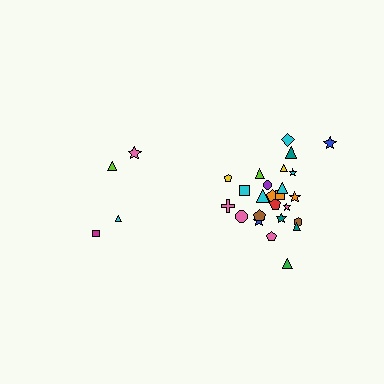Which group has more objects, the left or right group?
The right group.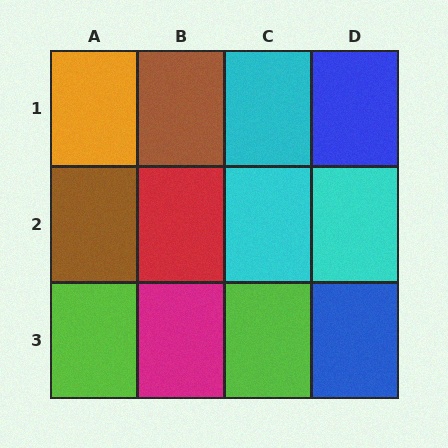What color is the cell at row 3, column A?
Lime.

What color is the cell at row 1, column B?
Brown.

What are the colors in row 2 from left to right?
Brown, red, cyan, cyan.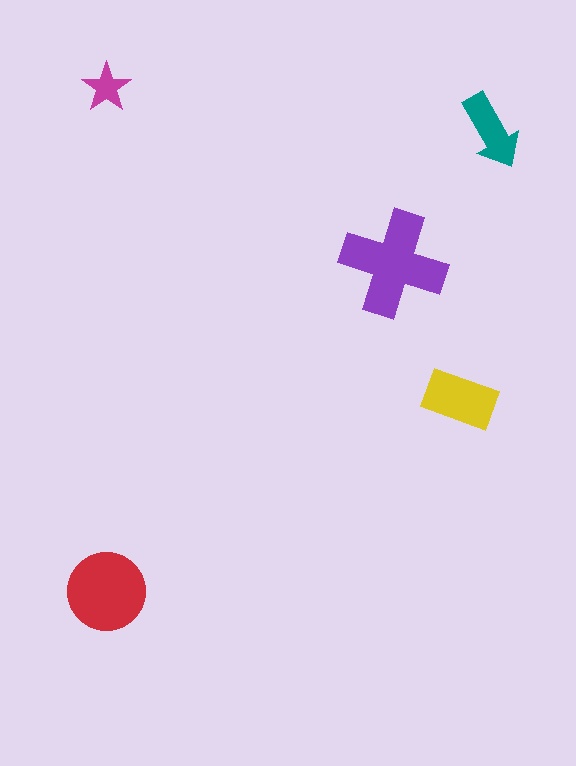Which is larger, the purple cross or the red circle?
The purple cross.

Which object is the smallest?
The magenta star.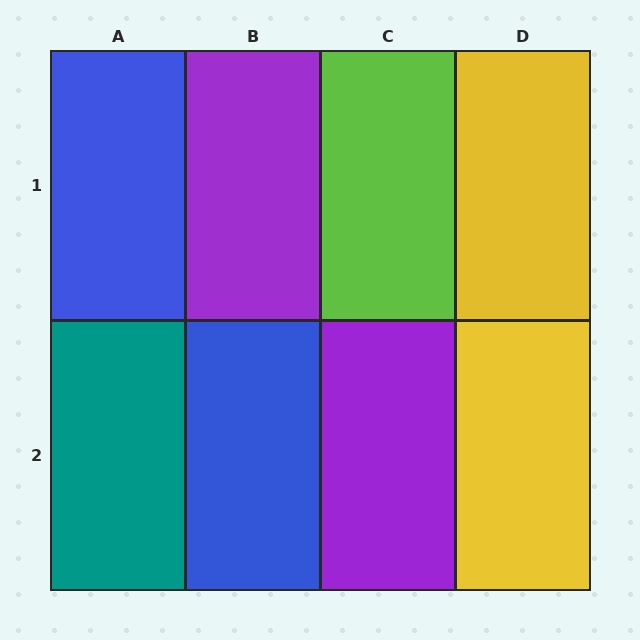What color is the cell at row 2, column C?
Purple.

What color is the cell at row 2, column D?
Yellow.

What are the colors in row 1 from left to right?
Blue, purple, lime, yellow.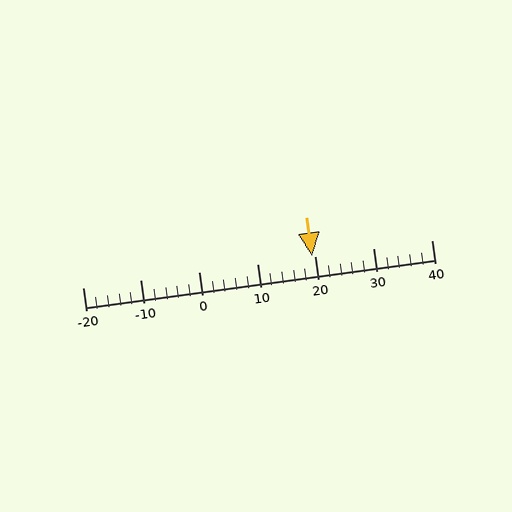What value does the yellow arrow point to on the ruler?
The yellow arrow points to approximately 19.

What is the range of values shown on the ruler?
The ruler shows values from -20 to 40.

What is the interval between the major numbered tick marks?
The major tick marks are spaced 10 units apart.